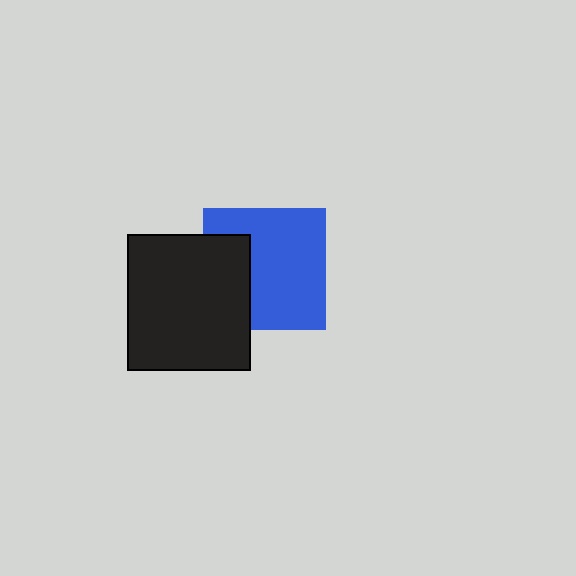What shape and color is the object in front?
The object in front is a black rectangle.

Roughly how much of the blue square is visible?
Most of it is visible (roughly 69%).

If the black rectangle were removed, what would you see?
You would see the complete blue square.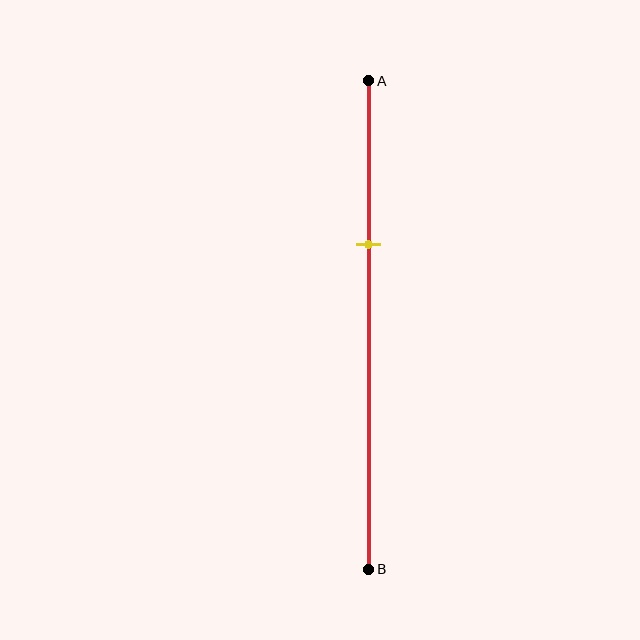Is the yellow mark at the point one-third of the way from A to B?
Yes, the mark is approximately at the one-third point.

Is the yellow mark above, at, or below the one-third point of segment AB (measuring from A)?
The yellow mark is approximately at the one-third point of segment AB.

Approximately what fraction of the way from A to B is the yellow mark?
The yellow mark is approximately 35% of the way from A to B.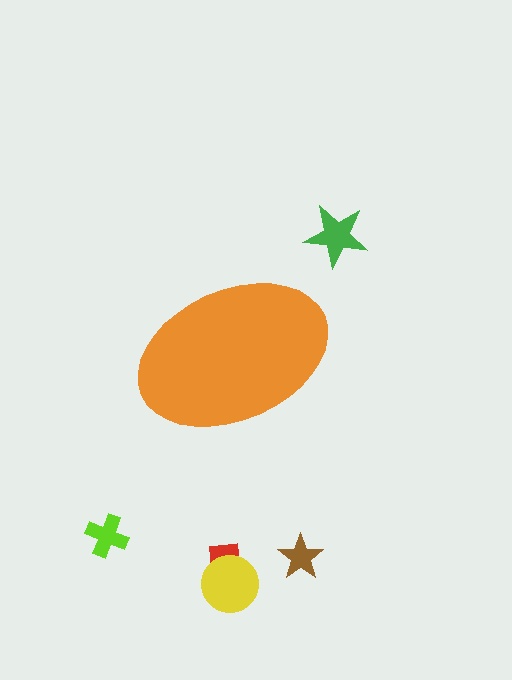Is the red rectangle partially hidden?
No, the red rectangle is fully visible.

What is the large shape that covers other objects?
An orange ellipse.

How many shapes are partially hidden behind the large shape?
0 shapes are partially hidden.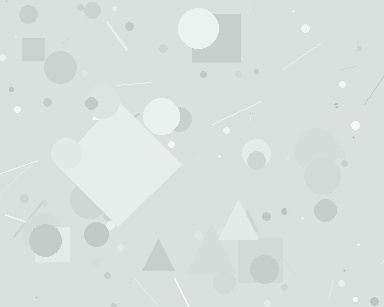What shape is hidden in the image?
A diamond is hidden in the image.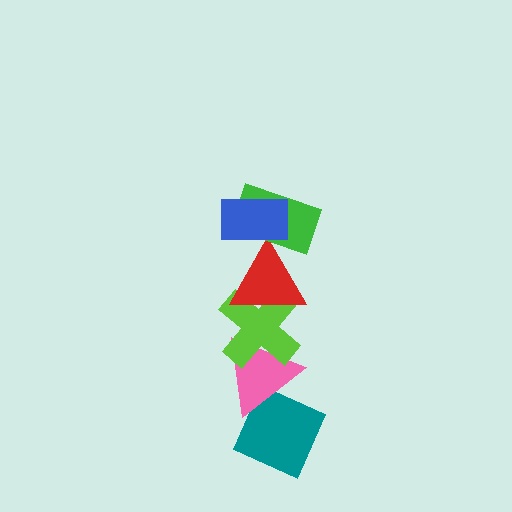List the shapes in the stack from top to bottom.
From top to bottom: the blue rectangle, the green rectangle, the red triangle, the lime cross, the pink triangle, the teal diamond.